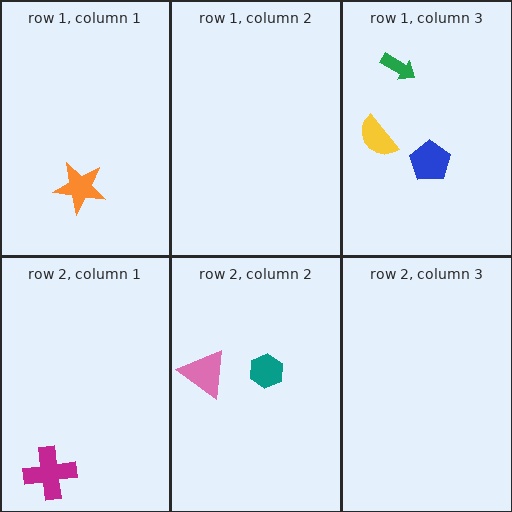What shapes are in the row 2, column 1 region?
The magenta cross.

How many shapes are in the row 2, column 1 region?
1.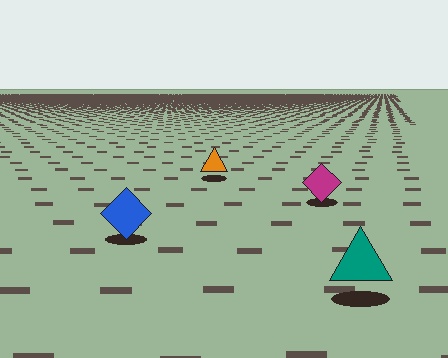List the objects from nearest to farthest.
From nearest to farthest: the teal triangle, the blue diamond, the magenta diamond, the orange triangle.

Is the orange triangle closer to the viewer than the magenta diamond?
No. The magenta diamond is closer — you can tell from the texture gradient: the ground texture is coarser near it.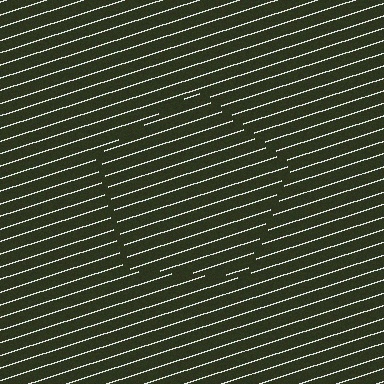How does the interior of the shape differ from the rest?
The interior of the shape contains the same grating, shifted by half a period — the contour is defined by the phase discontinuity where line-ends from the inner and outer gratings abut.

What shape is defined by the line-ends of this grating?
An illusory pentagon. The interior of the shape contains the same grating, shifted by half a period — the contour is defined by the phase discontinuity where line-ends from the inner and outer gratings abut.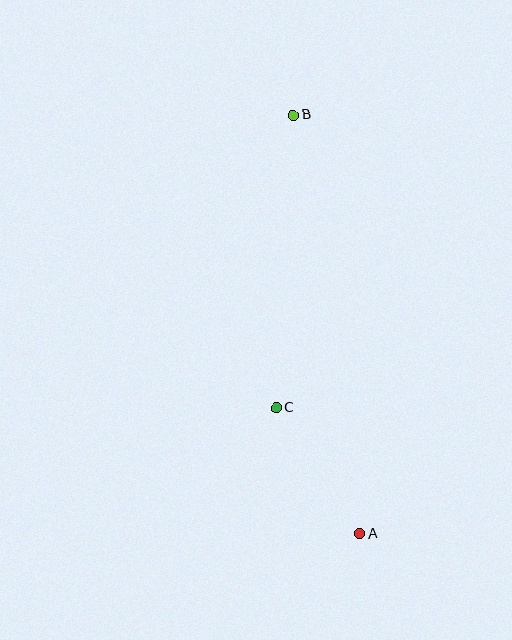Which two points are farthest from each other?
Points A and B are farthest from each other.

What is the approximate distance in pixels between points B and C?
The distance between B and C is approximately 293 pixels.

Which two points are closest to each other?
Points A and C are closest to each other.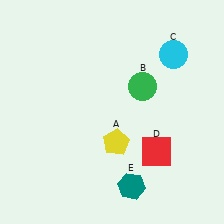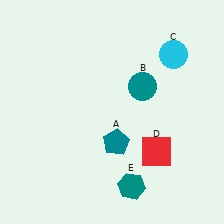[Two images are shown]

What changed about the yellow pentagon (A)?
In Image 1, A is yellow. In Image 2, it changed to teal.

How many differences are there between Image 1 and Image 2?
There are 2 differences between the two images.